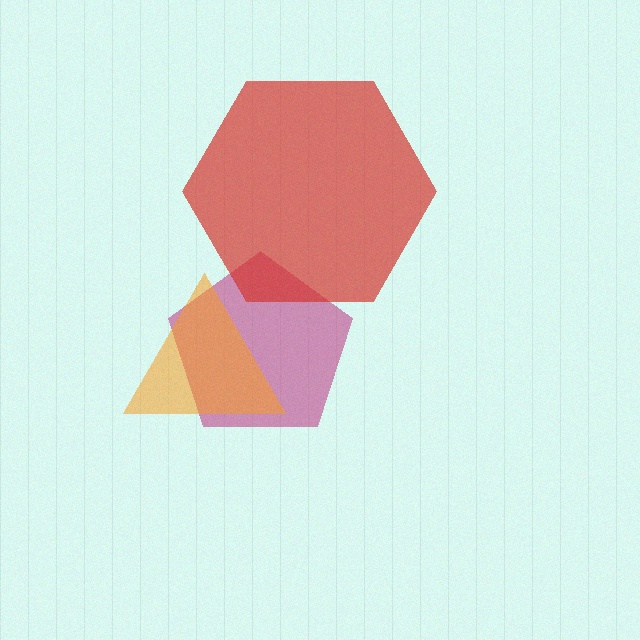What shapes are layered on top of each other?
The layered shapes are: a magenta pentagon, a red hexagon, an orange triangle.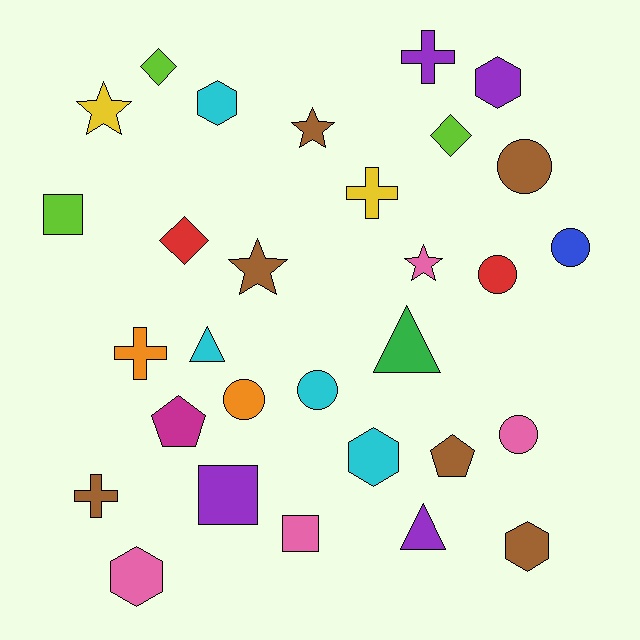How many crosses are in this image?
There are 4 crosses.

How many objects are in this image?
There are 30 objects.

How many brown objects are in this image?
There are 6 brown objects.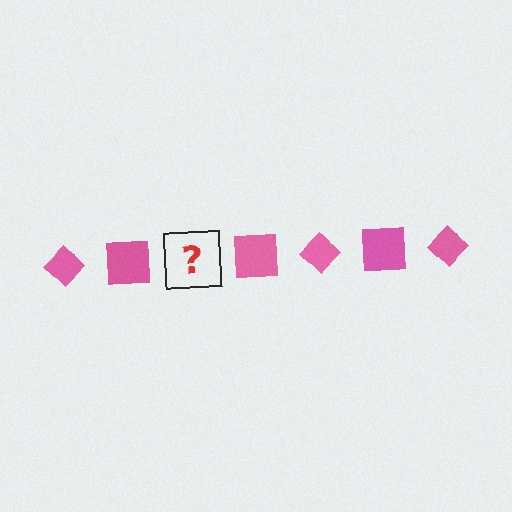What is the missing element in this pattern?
The missing element is a pink diamond.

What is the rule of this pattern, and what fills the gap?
The rule is that the pattern cycles through diamond, square shapes in pink. The gap should be filled with a pink diamond.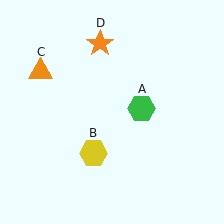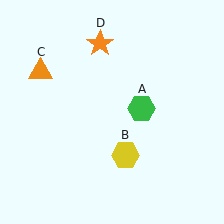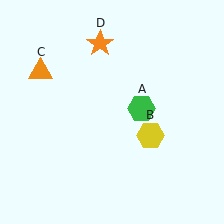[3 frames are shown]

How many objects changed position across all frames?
1 object changed position: yellow hexagon (object B).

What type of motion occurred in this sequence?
The yellow hexagon (object B) rotated counterclockwise around the center of the scene.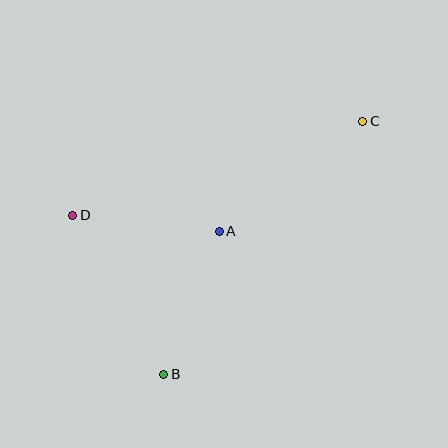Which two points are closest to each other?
Points A and D are closest to each other.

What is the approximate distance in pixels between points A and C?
The distance between A and C is approximately 181 pixels.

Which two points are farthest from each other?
Points B and C are farthest from each other.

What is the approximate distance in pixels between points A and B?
The distance between A and B is approximately 153 pixels.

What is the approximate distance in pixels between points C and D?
The distance between C and D is approximately 305 pixels.